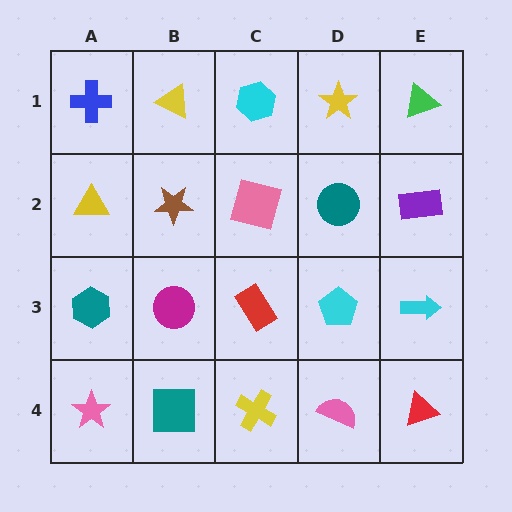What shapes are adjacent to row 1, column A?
A yellow triangle (row 2, column A), a yellow triangle (row 1, column B).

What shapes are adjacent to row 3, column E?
A purple rectangle (row 2, column E), a red triangle (row 4, column E), a cyan pentagon (row 3, column D).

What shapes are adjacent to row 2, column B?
A yellow triangle (row 1, column B), a magenta circle (row 3, column B), a yellow triangle (row 2, column A), a pink square (row 2, column C).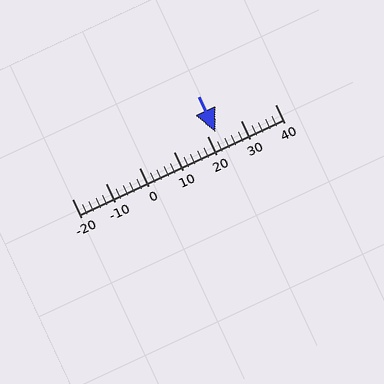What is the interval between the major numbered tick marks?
The major tick marks are spaced 10 units apart.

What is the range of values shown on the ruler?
The ruler shows values from -20 to 40.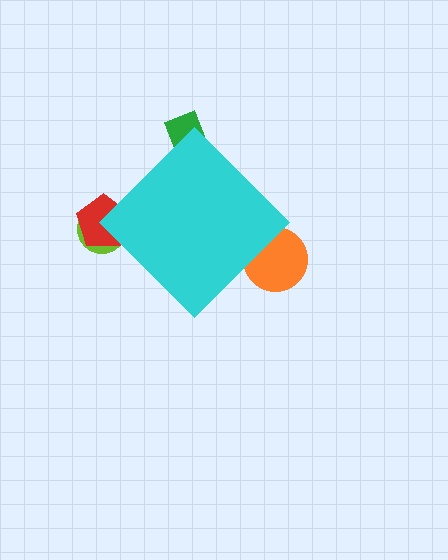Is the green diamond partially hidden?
Yes, the green diamond is partially hidden behind the cyan diamond.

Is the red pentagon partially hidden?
Yes, the red pentagon is partially hidden behind the cyan diamond.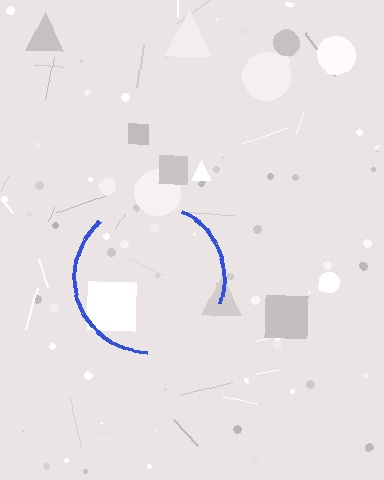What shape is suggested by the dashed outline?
The dashed outline suggests a circle.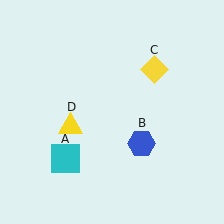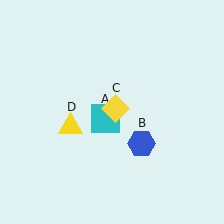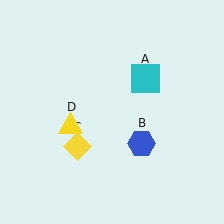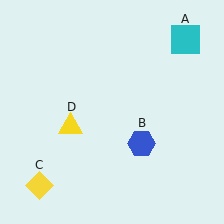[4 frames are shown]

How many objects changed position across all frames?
2 objects changed position: cyan square (object A), yellow diamond (object C).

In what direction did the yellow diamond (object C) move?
The yellow diamond (object C) moved down and to the left.